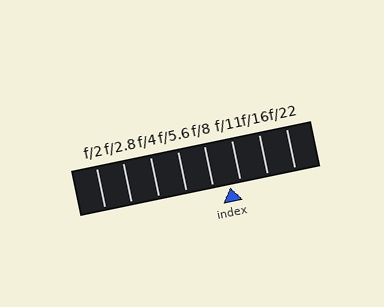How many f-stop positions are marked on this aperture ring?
There are 8 f-stop positions marked.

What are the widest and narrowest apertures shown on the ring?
The widest aperture shown is f/2 and the narrowest is f/22.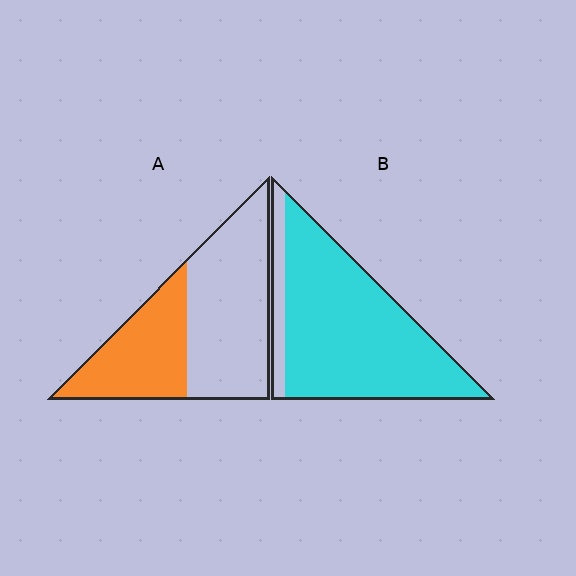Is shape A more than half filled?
No.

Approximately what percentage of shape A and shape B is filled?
A is approximately 40% and B is approximately 90%.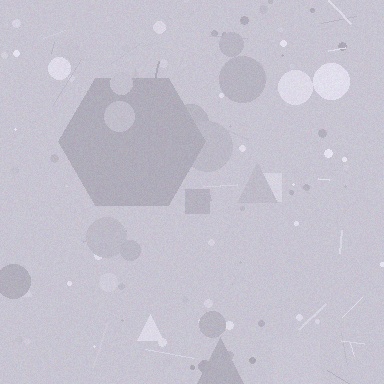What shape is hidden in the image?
A hexagon is hidden in the image.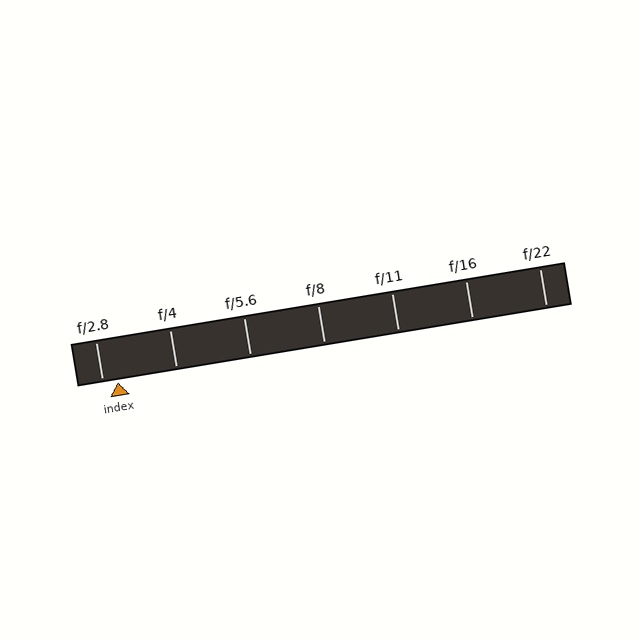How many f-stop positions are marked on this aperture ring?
There are 7 f-stop positions marked.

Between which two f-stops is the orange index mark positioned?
The index mark is between f/2.8 and f/4.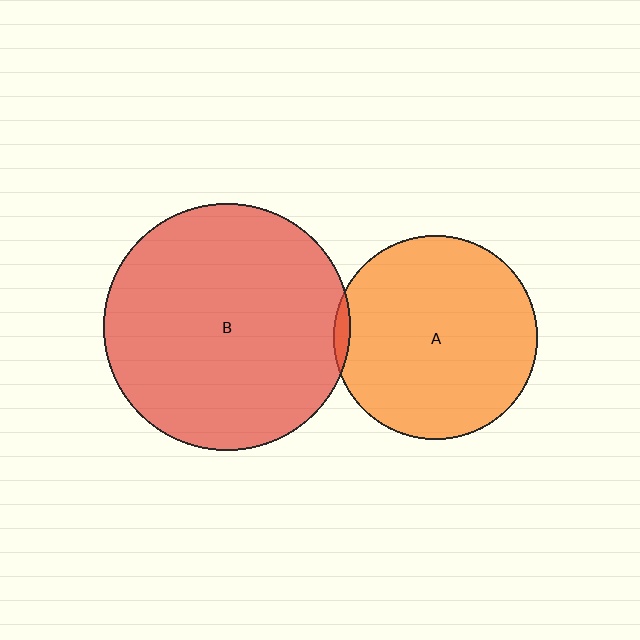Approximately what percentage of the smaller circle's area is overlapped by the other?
Approximately 5%.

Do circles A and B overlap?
Yes.